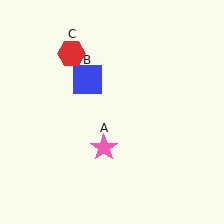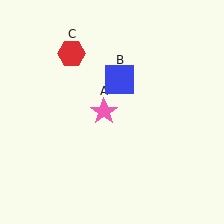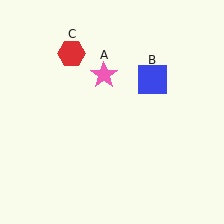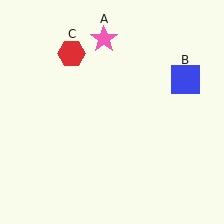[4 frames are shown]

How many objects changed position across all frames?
2 objects changed position: pink star (object A), blue square (object B).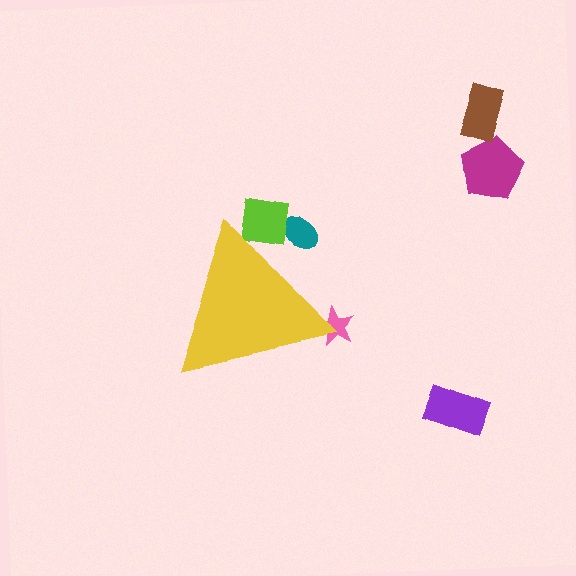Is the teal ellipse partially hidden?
Yes, the teal ellipse is partially hidden behind the yellow triangle.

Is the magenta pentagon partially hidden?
No, the magenta pentagon is fully visible.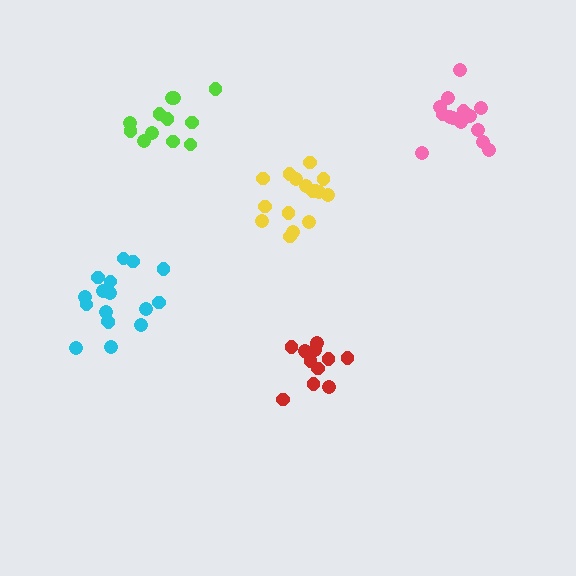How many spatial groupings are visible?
There are 5 spatial groupings.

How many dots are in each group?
Group 1: 14 dots, Group 2: 12 dots, Group 3: 17 dots, Group 4: 16 dots, Group 5: 12 dots (71 total).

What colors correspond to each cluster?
The clusters are colored: pink, lime, cyan, yellow, red.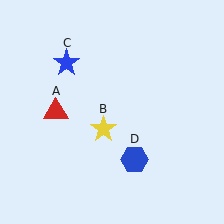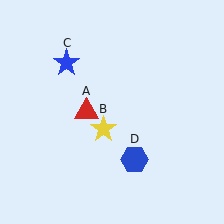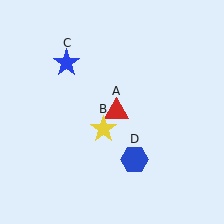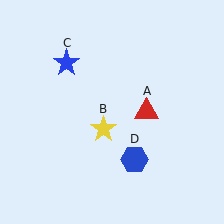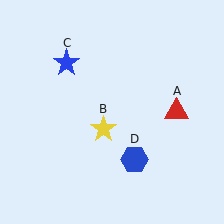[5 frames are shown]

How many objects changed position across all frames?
1 object changed position: red triangle (object A).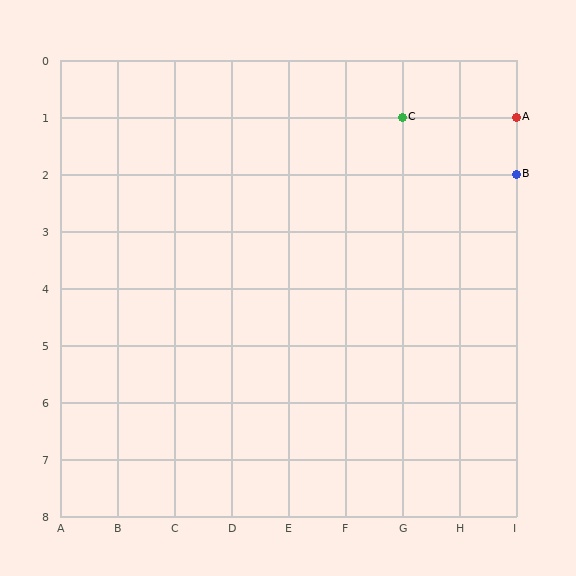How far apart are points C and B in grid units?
Points C and B are 2 columns and 1 row apart (about 2.2 grid units diagonally).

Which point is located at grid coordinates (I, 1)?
Point A is at (I, 1).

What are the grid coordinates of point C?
Point C is at grid coordinates (G, 1).